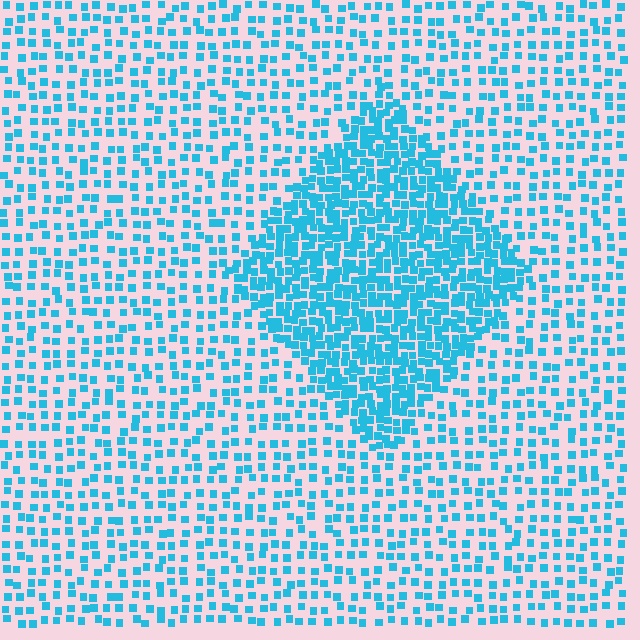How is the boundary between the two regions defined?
The boundary is defined by a change in element density (approximately 2.4x ratio). All elements are the same color, size, and shape.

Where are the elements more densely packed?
The elements are more densely packed inside the diamond boundary.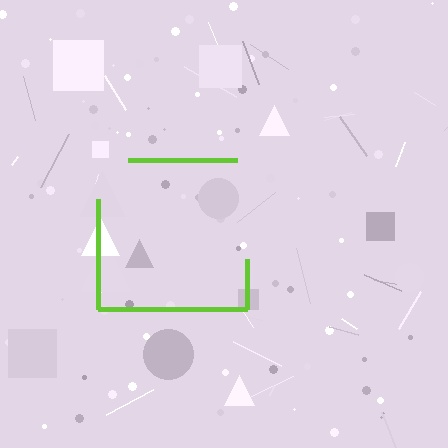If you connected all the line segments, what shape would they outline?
They would outline a square.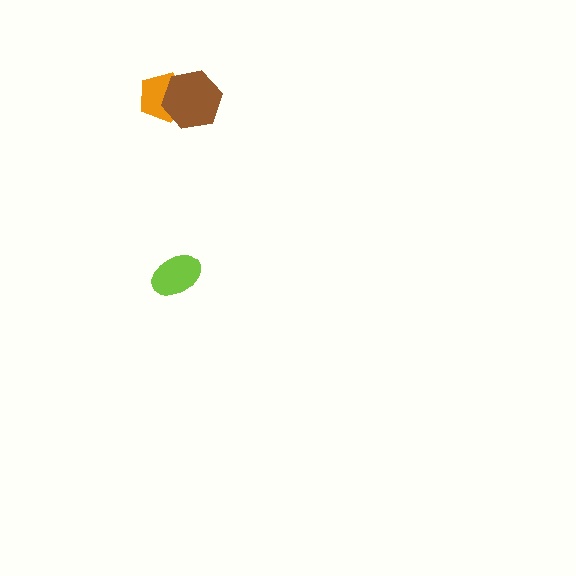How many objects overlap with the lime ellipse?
0 objects overlap with the lime ellipse.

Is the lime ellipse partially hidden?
No, no other shape covers it.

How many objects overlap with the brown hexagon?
1 object overlaps with the brown hexagon.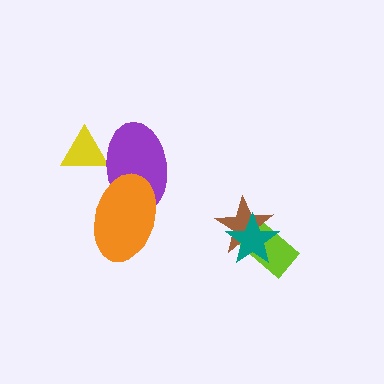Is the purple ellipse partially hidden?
Yes, it is partially covered by another shape.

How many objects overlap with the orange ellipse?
1 object overlaps with the orange ellipse.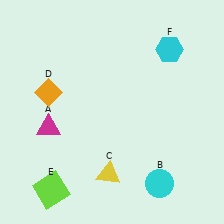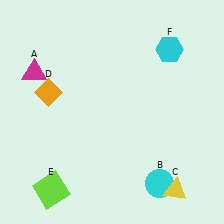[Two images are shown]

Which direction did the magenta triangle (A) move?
The magenta triangle (A) moved up.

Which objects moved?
The objects that moved are: the magenta triangle (A), the yellow triangle (C).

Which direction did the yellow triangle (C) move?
The yellow triangle (C) moved right.